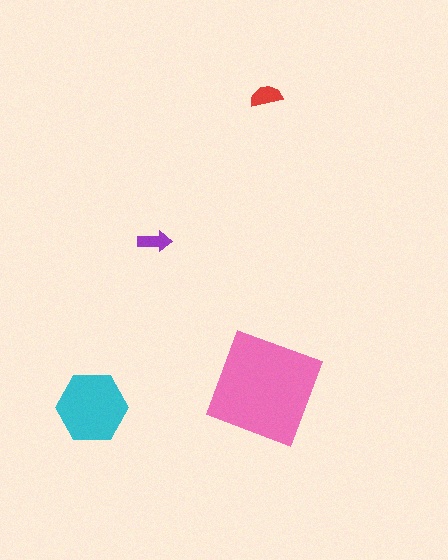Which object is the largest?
The pink square.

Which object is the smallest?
The purple arrow.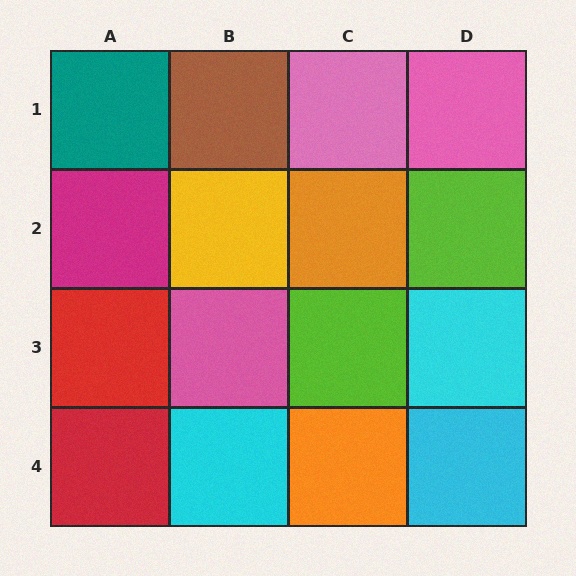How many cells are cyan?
3 cells are cyan.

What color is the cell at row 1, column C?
Pink.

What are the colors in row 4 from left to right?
Red, cyan, orange, cyan.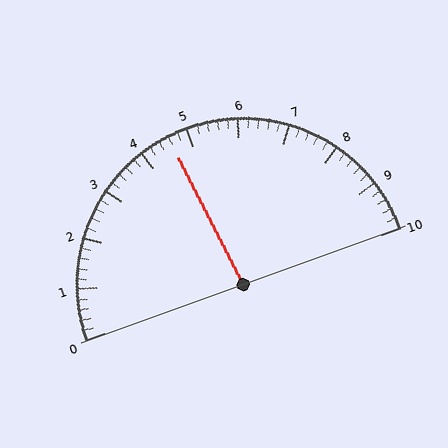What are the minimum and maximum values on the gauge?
The gauge ranges from 0 to 10.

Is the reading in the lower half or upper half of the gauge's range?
The reading is in the lower half of the range (0 to 10).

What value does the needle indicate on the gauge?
The needle indicates approximately 4.6.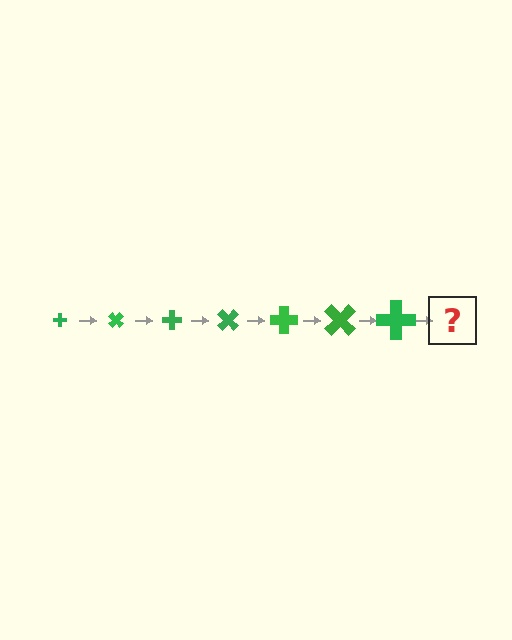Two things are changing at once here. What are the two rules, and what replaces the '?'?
The two rules are that the cross grows larger each step and it rotates 45 degrees each step. The '?' should be a cross, larger than the previous one and rotated 315 degrees from the start.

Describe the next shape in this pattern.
It should be a cross, larger than the previous one and rotated 315 degrees from the start.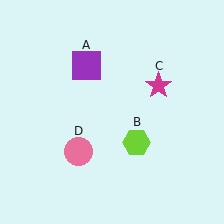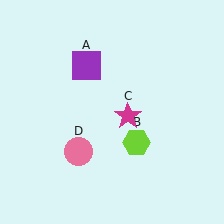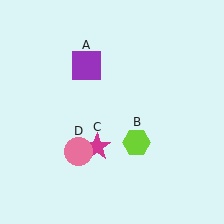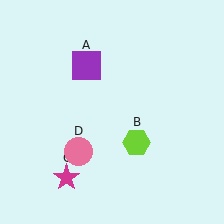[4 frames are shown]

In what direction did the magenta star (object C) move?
The magenta star (object C) moved down and to the left.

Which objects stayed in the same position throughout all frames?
Purple square (object A) and lime hexagon (object B) and pink circle (object D) remained stationary.